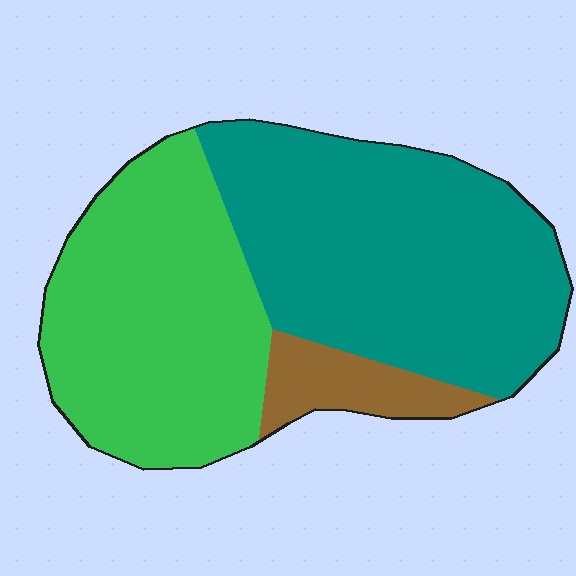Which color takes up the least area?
Brown, at roughly 10%.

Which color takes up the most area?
Teal, at roughly 50%.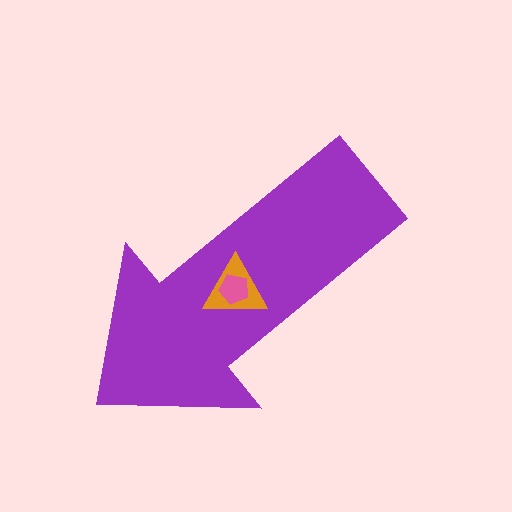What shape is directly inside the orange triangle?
The pink pentagon.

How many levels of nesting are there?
3.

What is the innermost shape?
The pink pentagon.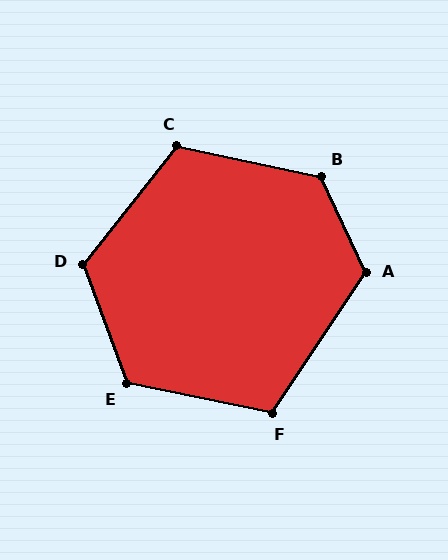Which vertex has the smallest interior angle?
F, at approximately 112 degrees.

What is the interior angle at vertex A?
Approximately 122 degrees (obtuse).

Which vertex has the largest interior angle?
B, at approximately 127 degrees.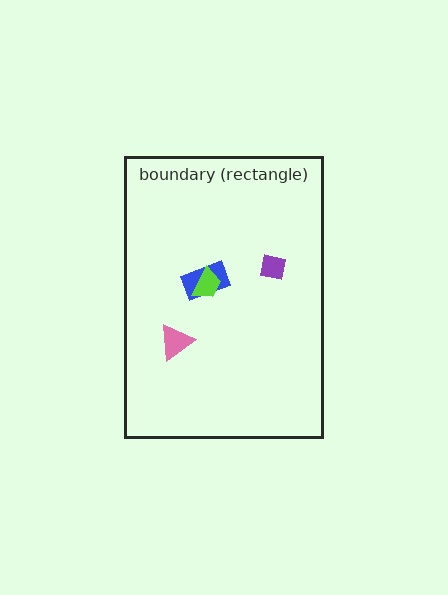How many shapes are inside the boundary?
4 inside, 0 outside.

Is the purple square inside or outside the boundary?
Inside.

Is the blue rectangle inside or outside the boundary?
Inside.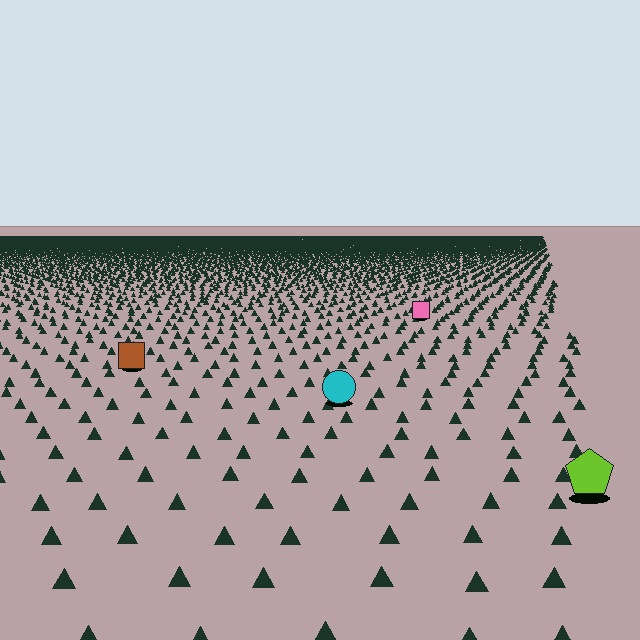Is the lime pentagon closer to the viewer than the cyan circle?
Yes. The lime pentagon is closer — you can tell from the texture gradient: the ground texture is coarser near it.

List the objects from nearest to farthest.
From nearest to farthest: the lime pentagon, the cyan circle, the brown square, the pink square.